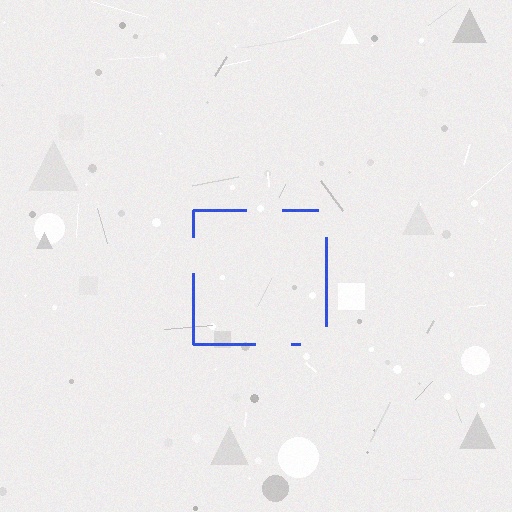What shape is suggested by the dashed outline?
The dashed outline suggests a square.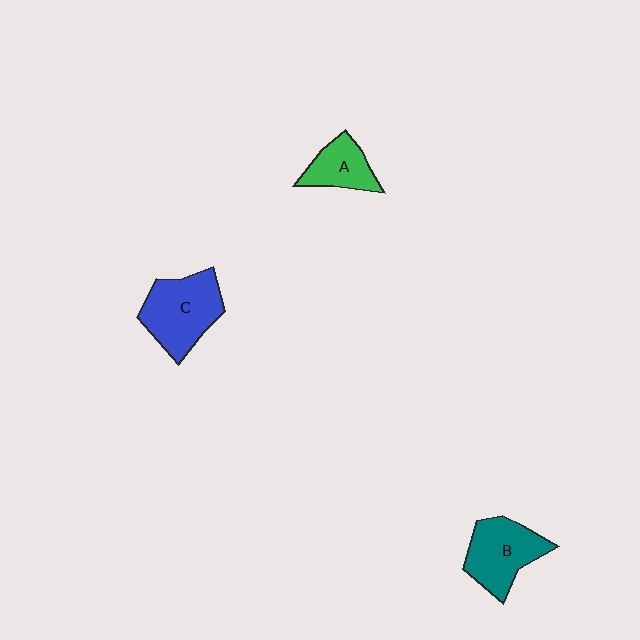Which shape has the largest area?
Shape C (blue).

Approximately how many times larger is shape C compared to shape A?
Approximately 1.7 times.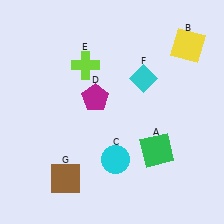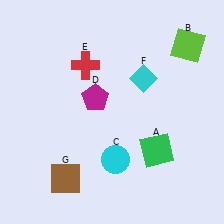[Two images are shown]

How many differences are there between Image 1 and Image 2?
There are 2 differences between the two images.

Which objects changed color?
B changed from yellow to lime. E changed from lime to red.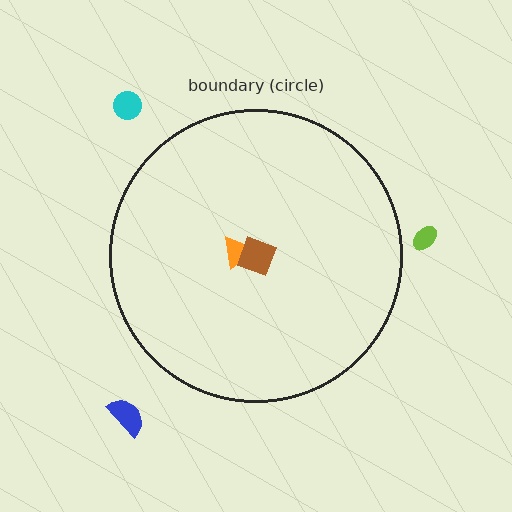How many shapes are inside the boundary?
2 inside, 3 outside.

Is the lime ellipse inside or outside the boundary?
Outside.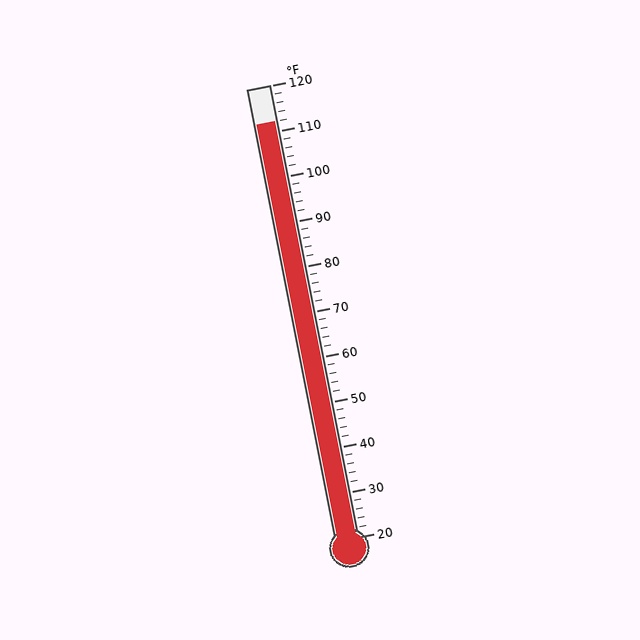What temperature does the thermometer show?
The thermometer shows approximately 112°F.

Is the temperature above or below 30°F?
The temperature is above 30°F.